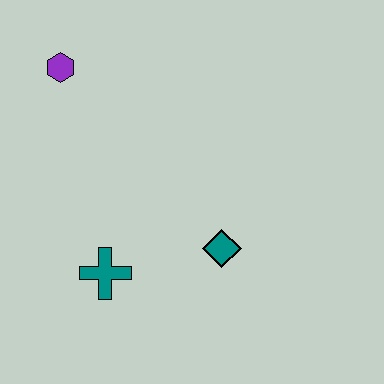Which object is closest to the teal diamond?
The teal cross is closest to the teal diamond.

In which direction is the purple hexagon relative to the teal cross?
The purple hexagon is above the teal cross.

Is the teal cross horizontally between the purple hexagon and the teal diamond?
Yes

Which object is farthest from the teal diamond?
The purple hexagon is farthest from the teal diamond.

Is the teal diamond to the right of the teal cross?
Yes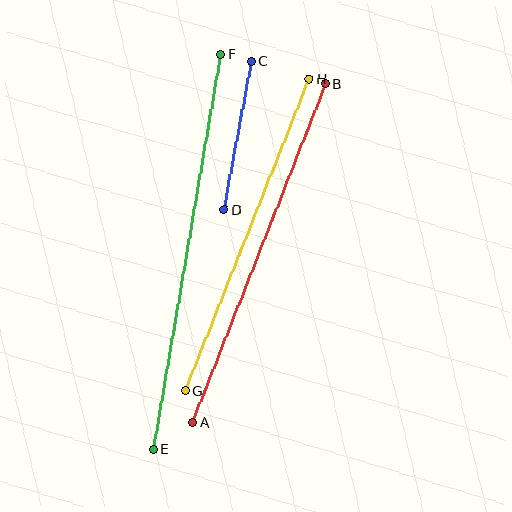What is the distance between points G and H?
The distance is approximately 336 pixels.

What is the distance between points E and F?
The distance is approximately 401 pixels.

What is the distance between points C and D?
The distance is approximately 151 pixels.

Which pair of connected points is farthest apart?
Points E and F are farthest apart.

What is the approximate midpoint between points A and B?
The midpoint is at approximately (259, 253) pixels.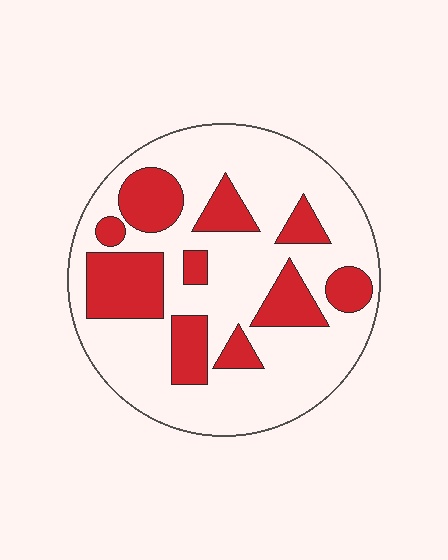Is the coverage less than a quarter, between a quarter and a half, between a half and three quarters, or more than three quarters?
Between a quarter and a half.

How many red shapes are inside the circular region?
10.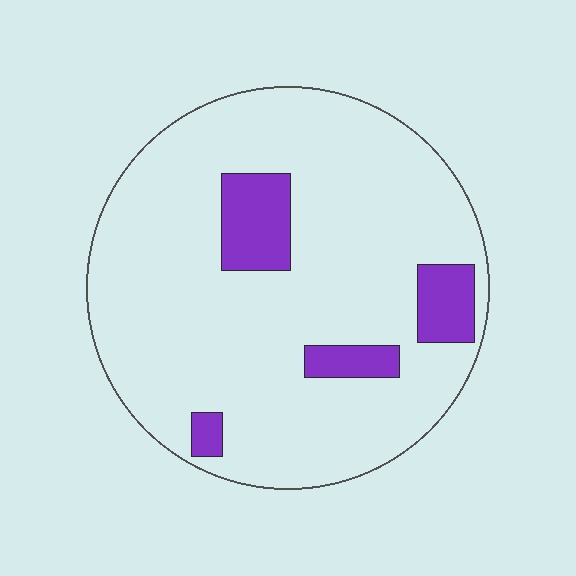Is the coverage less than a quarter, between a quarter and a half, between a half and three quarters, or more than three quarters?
Less than a quarter.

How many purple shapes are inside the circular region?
4.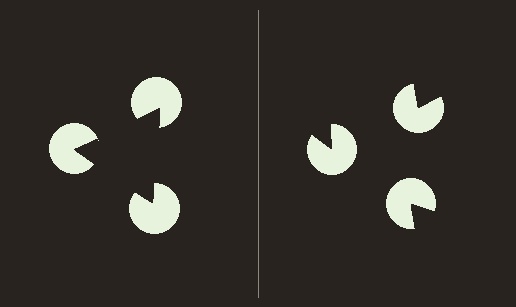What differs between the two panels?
The pac-man discs are positioned identically on both sides; only the wedge orientations differ. On the left they align to a triangle; on the right they are misaligned.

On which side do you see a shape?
An illusory triangle appears on the left side. On the right side the wedge cuts are rotated, so no coherent shape forms.